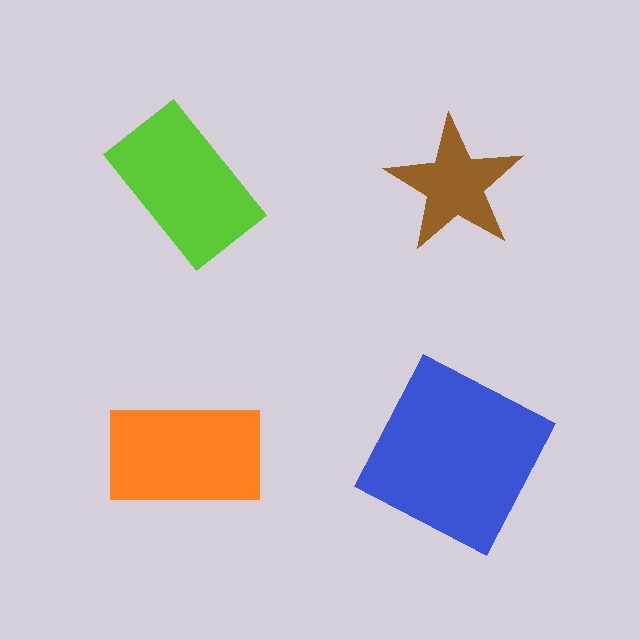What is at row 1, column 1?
A lime rectangle.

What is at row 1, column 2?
A brown star.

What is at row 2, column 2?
A blue square.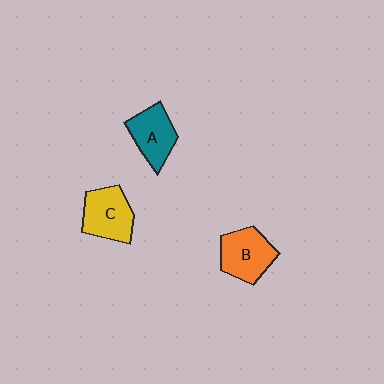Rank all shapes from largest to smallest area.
From largest to smallest: C (yellow), B (orange), A (teal).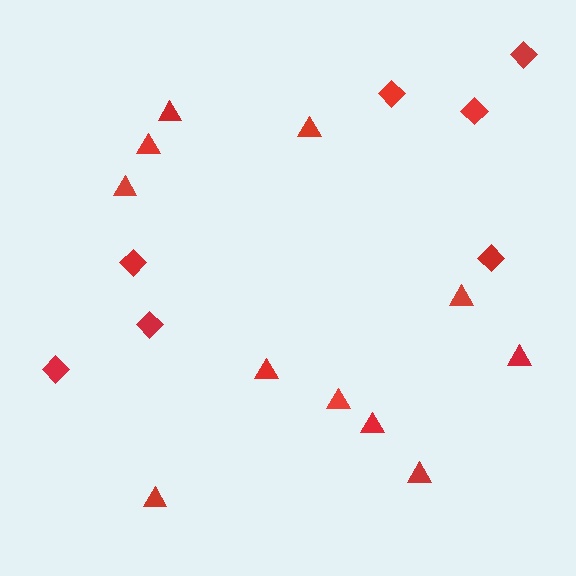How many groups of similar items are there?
There are 2 groups: one group of triangles (11) and one group of diamonds (7).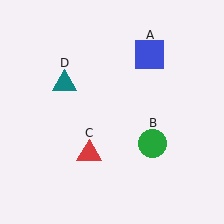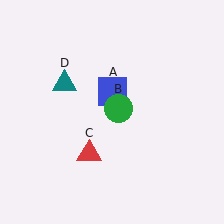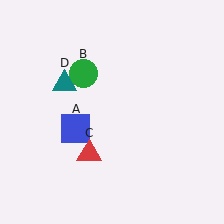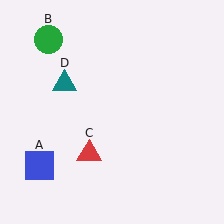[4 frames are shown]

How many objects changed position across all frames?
2 objects changed position: blue square (object A), green circle (object B).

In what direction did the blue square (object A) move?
The blue square (object A) moved down and to the left.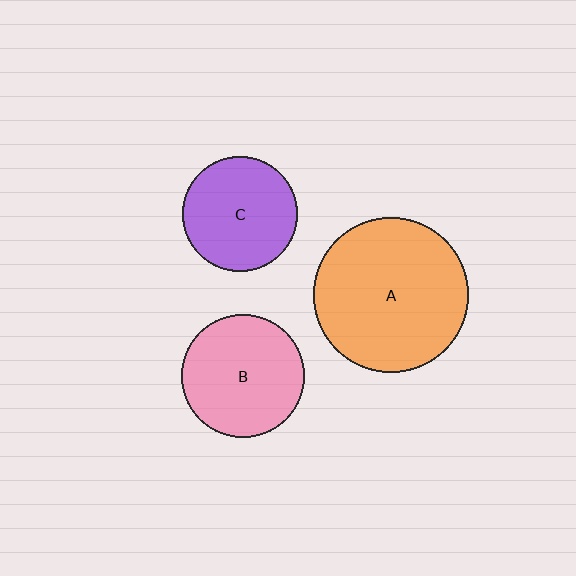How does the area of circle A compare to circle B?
Approximately 1.6 times.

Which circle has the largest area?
Circle A (orange).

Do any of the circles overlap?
No, none of the circles overlap.